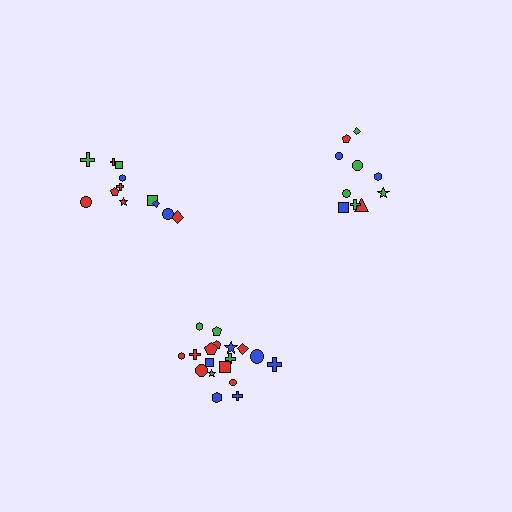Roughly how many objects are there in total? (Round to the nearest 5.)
Roughly 40 objects in total.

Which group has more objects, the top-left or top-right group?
The top-left group.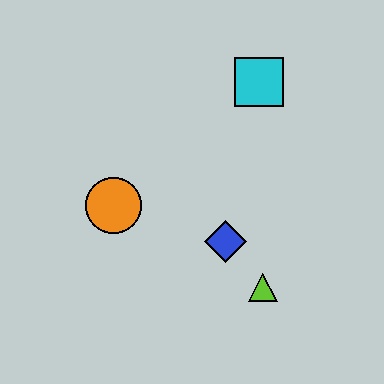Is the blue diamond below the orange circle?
Yes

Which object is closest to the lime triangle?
The blue diamond is closest to the lime triangle.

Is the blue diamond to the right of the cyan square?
No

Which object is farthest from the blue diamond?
The cyan square is farthest from the blue diamond.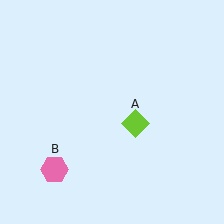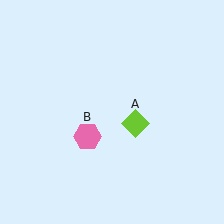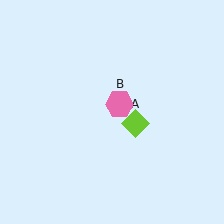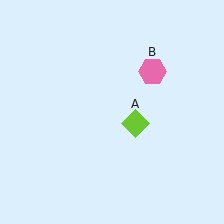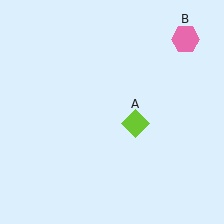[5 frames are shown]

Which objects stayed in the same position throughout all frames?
Lime diamond (object A) remained stationary.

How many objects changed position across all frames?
1 object changed position: pink hexagon (object B).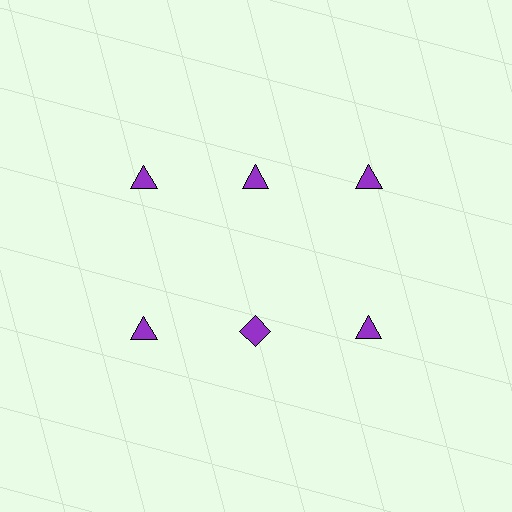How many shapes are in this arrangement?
There are 6 shapes arranged in a grid pattern.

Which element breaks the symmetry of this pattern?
The purple diamond in the second row, second from left column breaks the symmetry. All other shapes are purple triangles.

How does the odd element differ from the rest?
It has a different shape: diamond instead of triangle.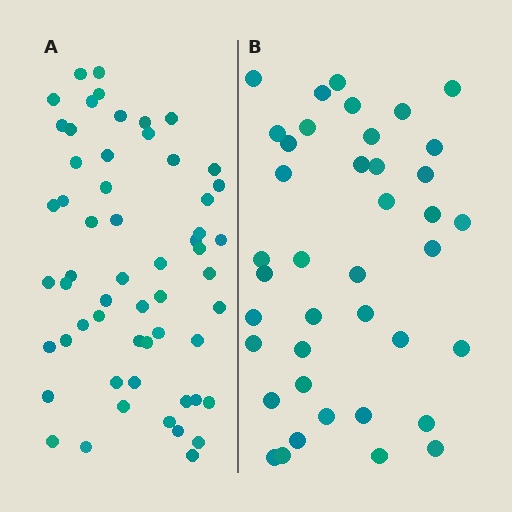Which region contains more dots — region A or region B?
Region A (the left region) has more dots.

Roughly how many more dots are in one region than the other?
Region A has approximately 15 more dots than region B.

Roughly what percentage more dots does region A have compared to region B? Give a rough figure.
About 40% more.